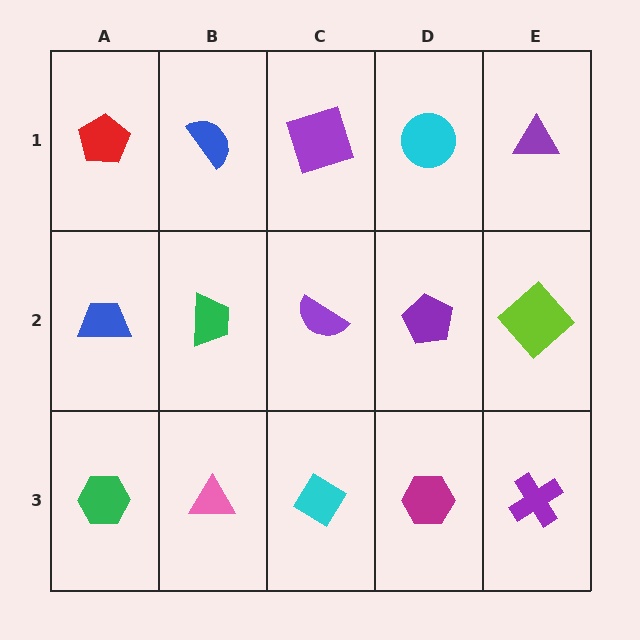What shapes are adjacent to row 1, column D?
A purple pentagon (row 2, column D), a purple square (row 1, column C), a purple triangle (row 1, column E).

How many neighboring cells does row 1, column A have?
2.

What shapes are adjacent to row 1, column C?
A purple semicircle (row 2, column C), a blue semicircle (row 1, column B), a cyan circle (row 1, column D).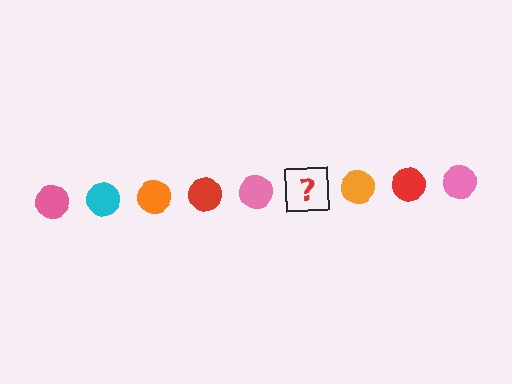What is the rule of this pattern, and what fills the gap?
The rule is that the pattern cycles through pink, cyan, orange, red circles. The gap should be filled with a cyan circle.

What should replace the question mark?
The question mark should be replaced with a cyan circle.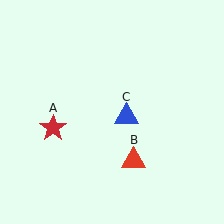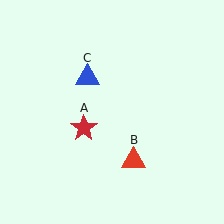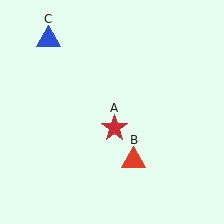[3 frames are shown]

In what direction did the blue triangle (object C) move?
The blue triangle (object C) moved up and to the left.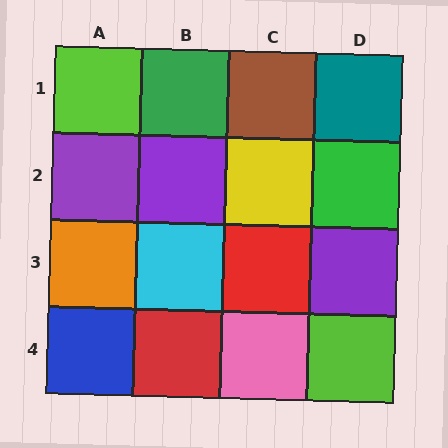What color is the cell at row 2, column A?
Purple.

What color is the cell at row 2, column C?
Yellow.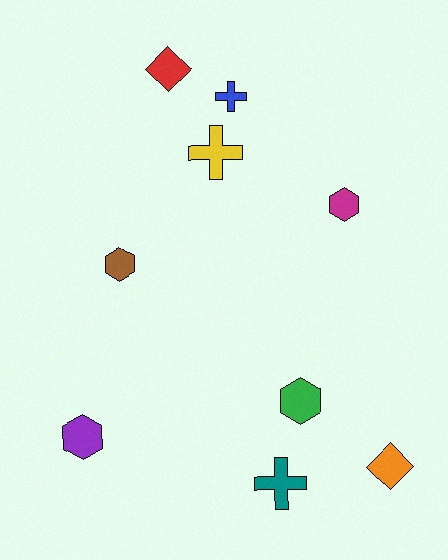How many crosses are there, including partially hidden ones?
There are 3 crosses.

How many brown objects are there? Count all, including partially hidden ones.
There is 1 brown object.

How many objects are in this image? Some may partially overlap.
There are 9 objects.